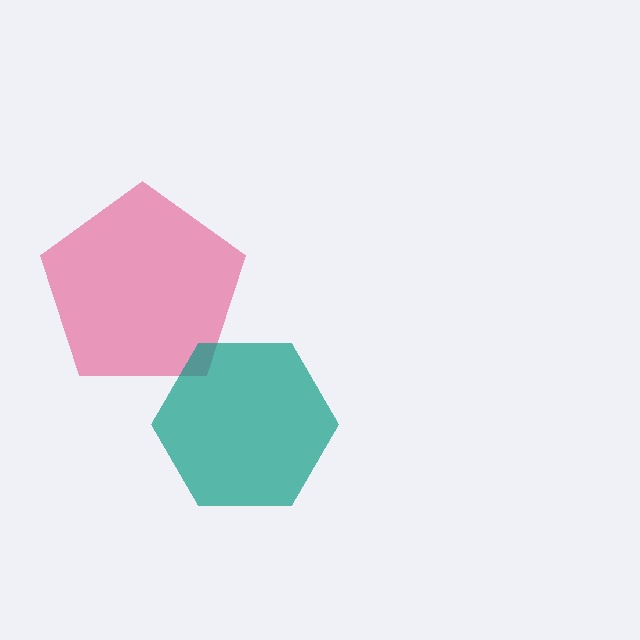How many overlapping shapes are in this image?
There are 2 overlapping shapes in the image.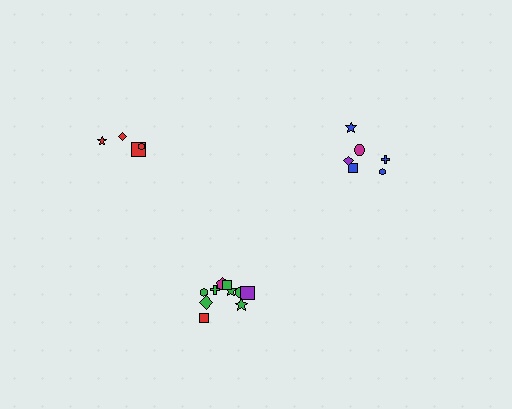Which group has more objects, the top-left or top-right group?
The top-right group.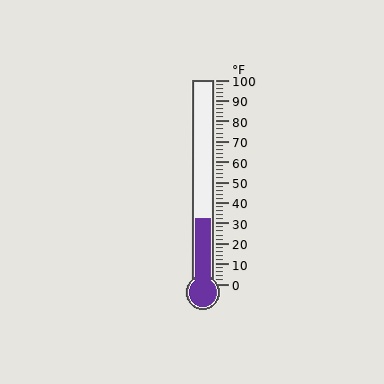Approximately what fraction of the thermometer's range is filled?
The thermometer is filled to approximately 30% of its range.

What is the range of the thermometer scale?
The thermometer scale ranges from 0°F to 100°F.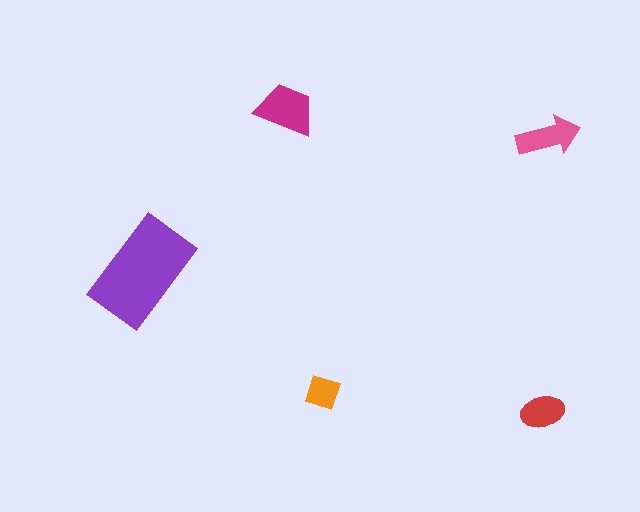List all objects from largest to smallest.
The purple rectangle, the magenta trapezoid, the pink arrow, the red ellipse, the orange diamond.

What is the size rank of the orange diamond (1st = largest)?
5th.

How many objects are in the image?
There are 5 objects in the image.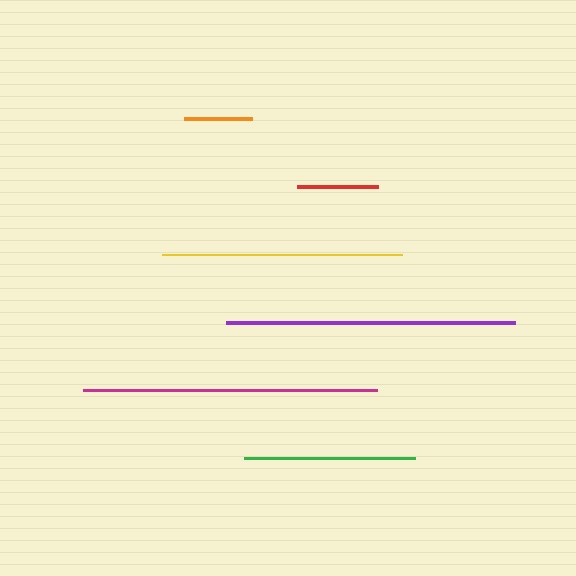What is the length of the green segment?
The green segment is approximately 171 pixels long.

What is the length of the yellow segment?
The yellow segment is approximately 240 pixels long.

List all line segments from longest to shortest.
From longest to shortest: magenta, purple, yellow, green, red, orange.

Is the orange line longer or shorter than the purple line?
The purple line is longer than the orange line.